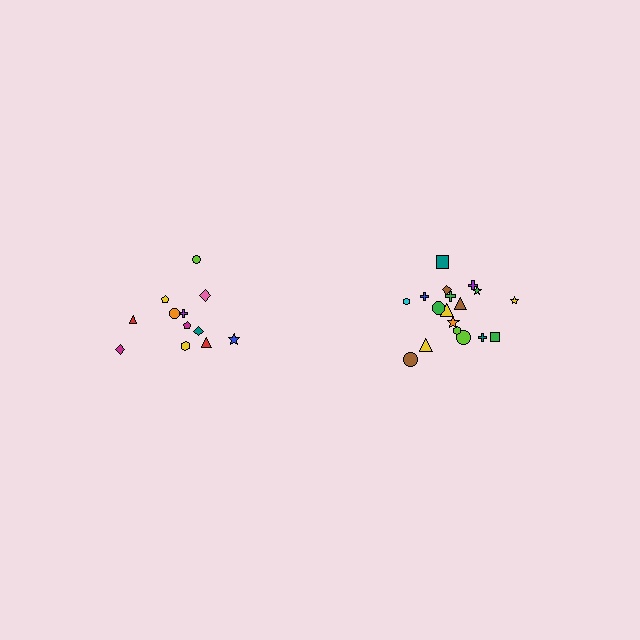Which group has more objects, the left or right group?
The right group.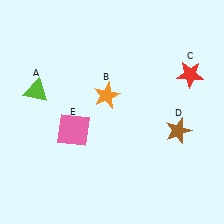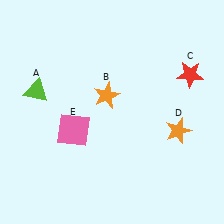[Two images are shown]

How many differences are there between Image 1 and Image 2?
There is 1 difference between the two images.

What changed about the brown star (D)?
In Image 1, D is brown. In Image 2, it changed to orange.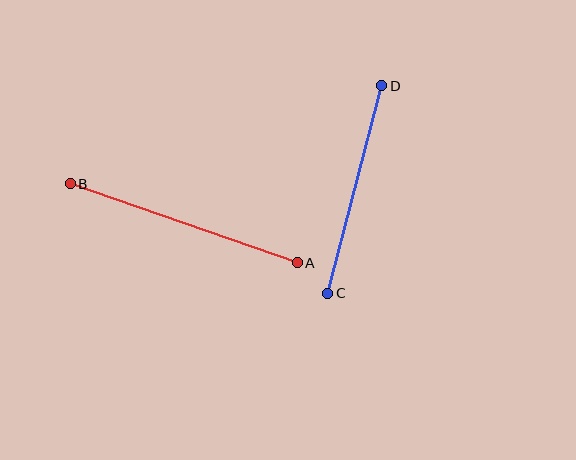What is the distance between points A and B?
The distance is approximately 240 pixels.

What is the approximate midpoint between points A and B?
The midpoint is at approximately (184, 223) pixels.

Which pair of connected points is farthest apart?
Points A and B are farthest apart.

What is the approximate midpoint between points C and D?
The midpoint is at approximately (355, 189) pixels.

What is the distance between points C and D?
The distance is approximately 214 pixels.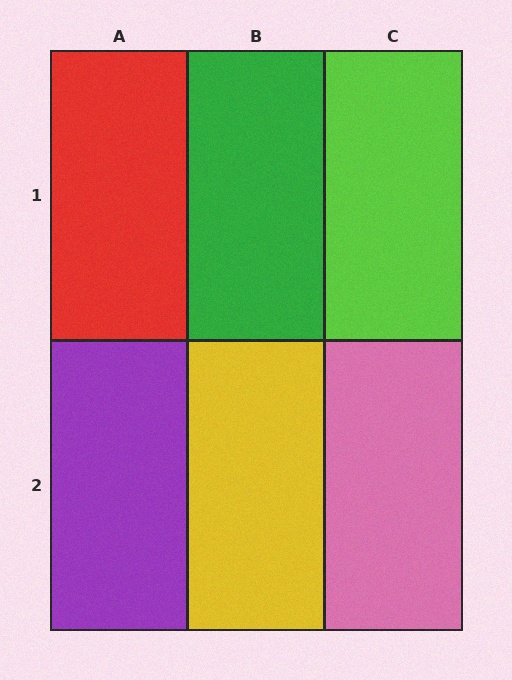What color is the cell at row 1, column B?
Green.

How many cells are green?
1 cell is green.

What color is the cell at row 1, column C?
Lime.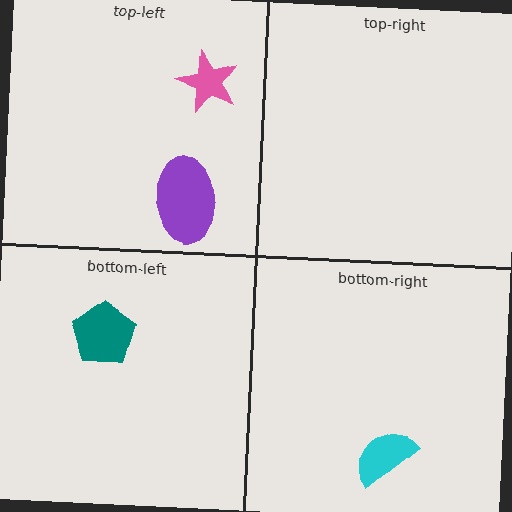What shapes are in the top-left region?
The purple ellipse, the pink star.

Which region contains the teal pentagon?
The bottom-left region.